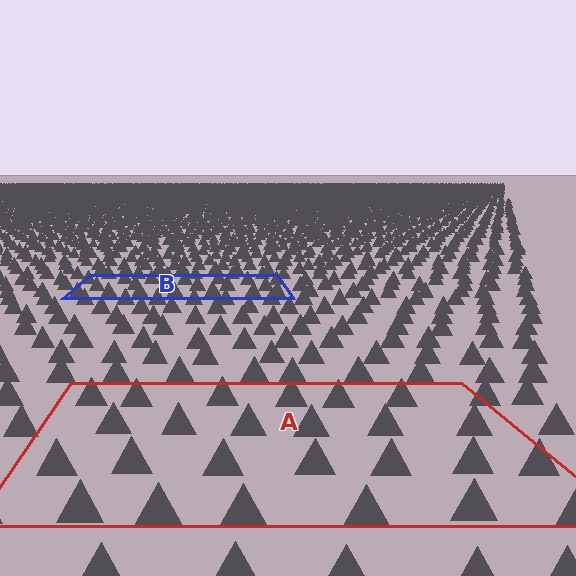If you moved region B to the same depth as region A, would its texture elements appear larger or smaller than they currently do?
They would appear larger. At a closer depth, the same texture elements are projected at a bigger on-screen size.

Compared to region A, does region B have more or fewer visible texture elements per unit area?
Region B has more texture elements per unit area — they are packed more densely because it is farther away.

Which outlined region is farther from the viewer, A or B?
Region B is farther from the viewer — the texture elements inside it appear smaller and more densely packed.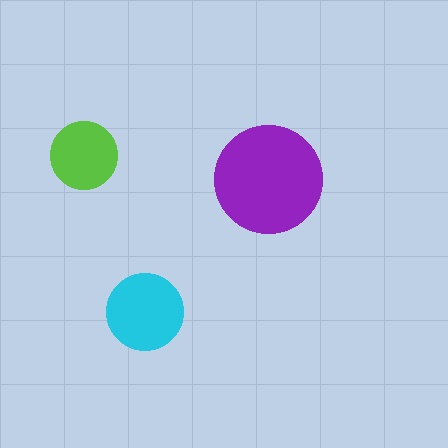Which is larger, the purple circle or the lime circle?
The purple one.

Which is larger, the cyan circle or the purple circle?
The purple one.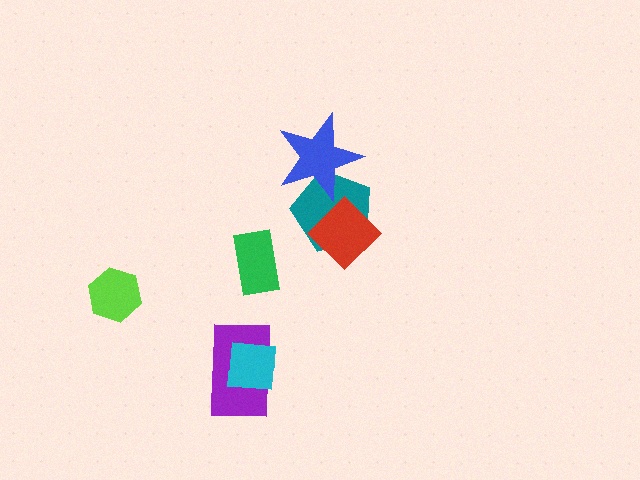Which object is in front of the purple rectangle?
The cyan square is in front of the purple rectangle.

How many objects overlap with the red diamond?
1 object overlaps with the red diamond.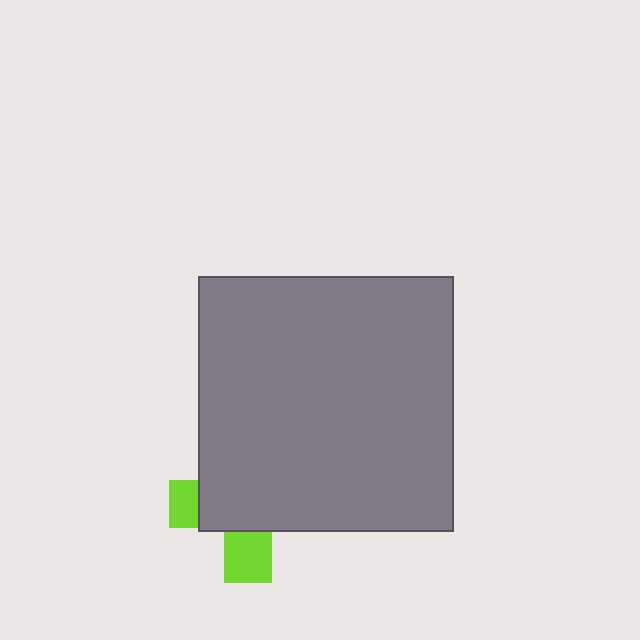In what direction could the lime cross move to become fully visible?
The lime cross could move down. That would shift it out from behind the gray square entirely.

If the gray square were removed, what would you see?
You would see the complete lime cross.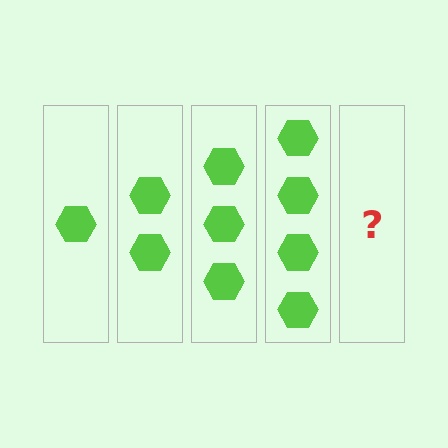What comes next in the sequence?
The next element should be 5 hexagons.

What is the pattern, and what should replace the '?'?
The pattern is that each step adds one more hexagon. The '?' should be 5 hexagons.